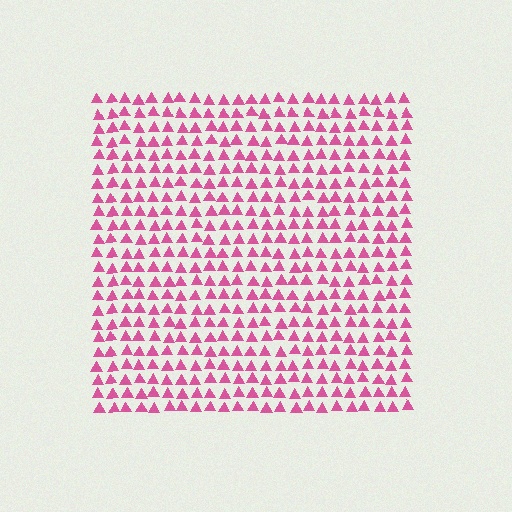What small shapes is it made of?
It is made of small triangles.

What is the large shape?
The large shape is a square.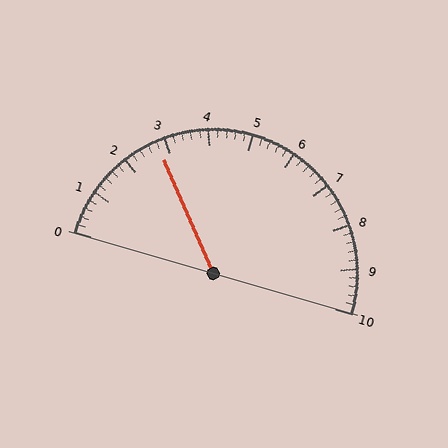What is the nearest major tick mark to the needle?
The nearest major tick mark is 3.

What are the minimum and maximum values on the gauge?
The gauge ranges from 0 to 10.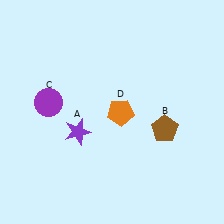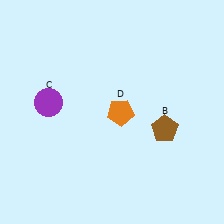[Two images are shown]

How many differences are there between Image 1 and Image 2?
There is 1 difference between the two images.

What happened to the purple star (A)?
The purple star (A) was removed in Image 2. It was in the bottom-left area of Image 1.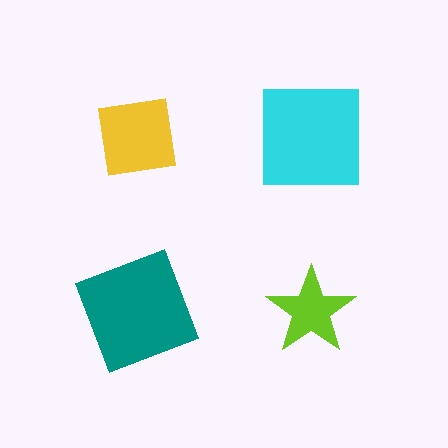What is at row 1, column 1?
A yellow square.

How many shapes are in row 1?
2 shapes.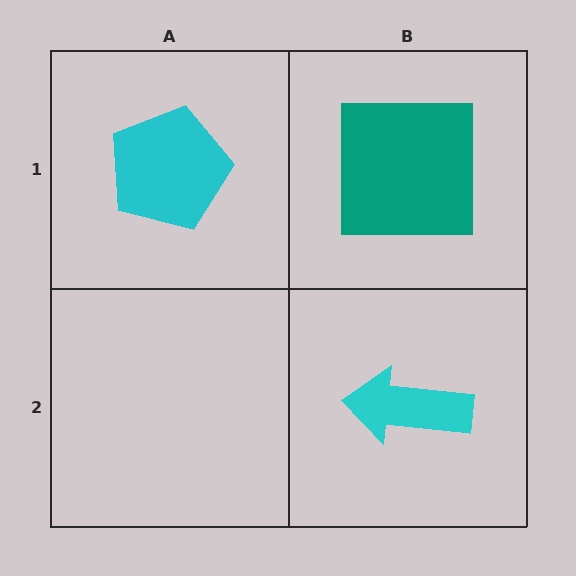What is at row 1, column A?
A cyan pentagon.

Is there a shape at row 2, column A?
No, that cell is empty.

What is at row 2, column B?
A cyan arrow.